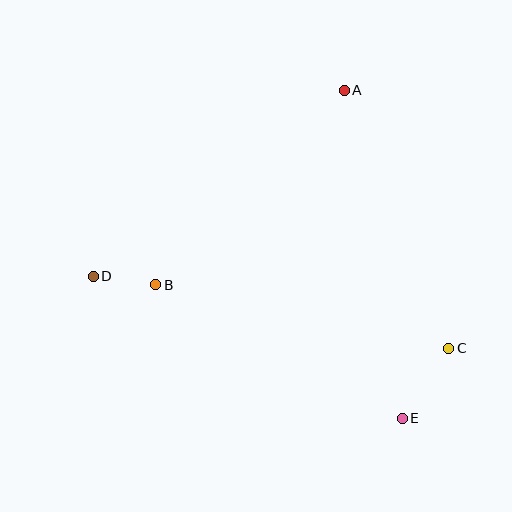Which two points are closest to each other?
Points B and D are closest to each other.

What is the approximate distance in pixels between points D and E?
The distance between D and E is approximately 340 pixels.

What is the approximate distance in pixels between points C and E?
The distance between C and E is approximately 84 pixels.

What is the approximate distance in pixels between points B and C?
The distance between B and C is approximately 300 pixels.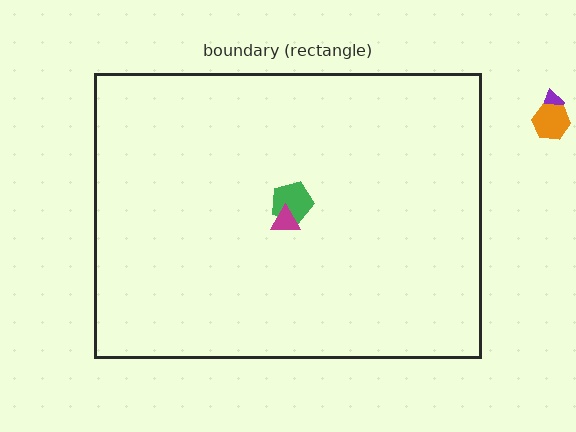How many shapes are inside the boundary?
2 inside, 2 outside.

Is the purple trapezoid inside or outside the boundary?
Outside.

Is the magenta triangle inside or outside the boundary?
Inside.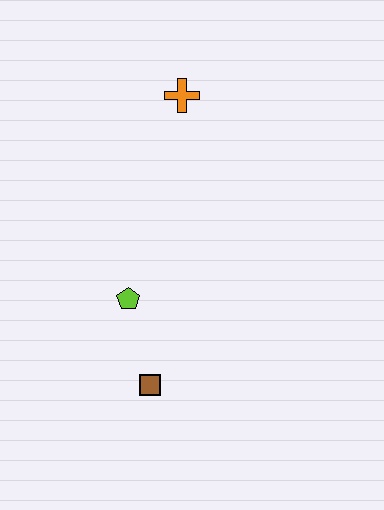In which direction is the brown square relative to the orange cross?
The brown square is below the orange cross.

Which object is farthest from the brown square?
The orange cross is farthest from the brown square.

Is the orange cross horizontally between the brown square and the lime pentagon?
No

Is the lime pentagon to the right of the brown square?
No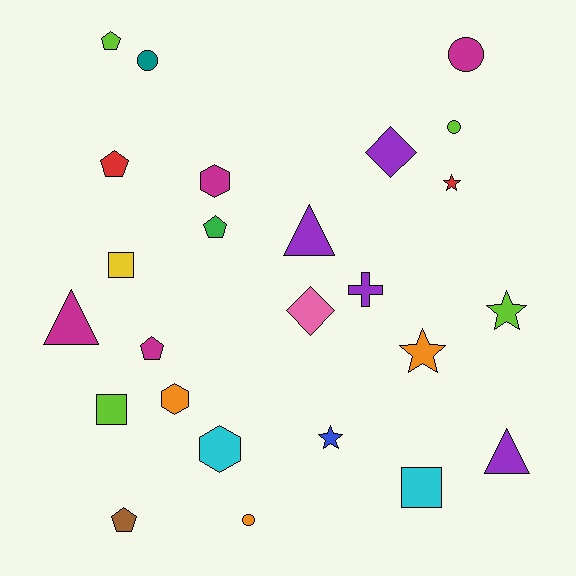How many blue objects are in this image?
There is 1 blue object.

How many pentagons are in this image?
There are 5 pentagons.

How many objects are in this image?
There are 25 objects.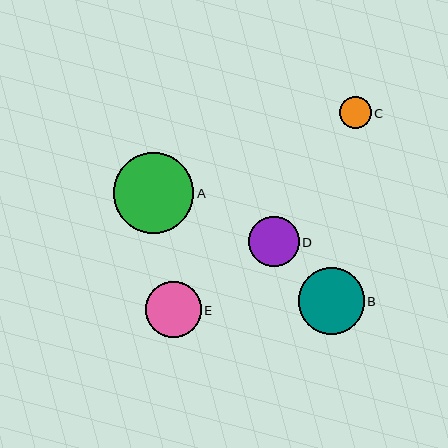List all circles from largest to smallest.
From largest to smallest: A, B, E, D, C.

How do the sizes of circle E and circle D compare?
Circle E and circle D are approximately the same size.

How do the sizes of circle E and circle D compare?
Circle E and circle D are approximately the same size.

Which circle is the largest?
Circle A is the largest with a size of approximately 81 pixels.